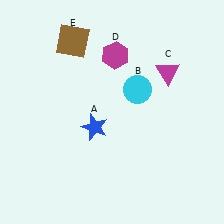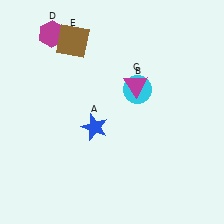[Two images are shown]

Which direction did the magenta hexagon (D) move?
The magenta hexagon (D) moved left.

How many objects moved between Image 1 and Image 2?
2 objects moved between the two images.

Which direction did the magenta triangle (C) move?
The magenta triangle (C) moved left.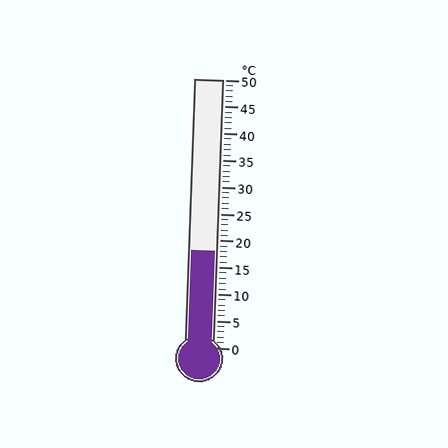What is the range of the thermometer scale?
The thermometer scale ranges from 0°C to 50°C.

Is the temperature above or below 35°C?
The temperature is below 35°C.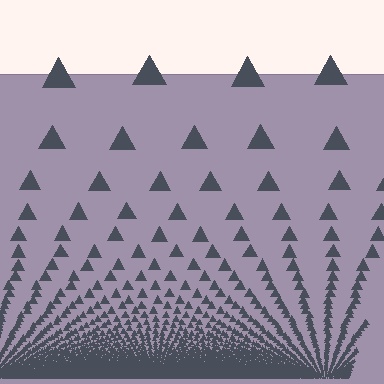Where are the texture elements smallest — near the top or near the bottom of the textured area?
Near the bottom.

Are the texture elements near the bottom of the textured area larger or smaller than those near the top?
Smaller. The gradient is inverted — elements near the bottom are smaller and denser.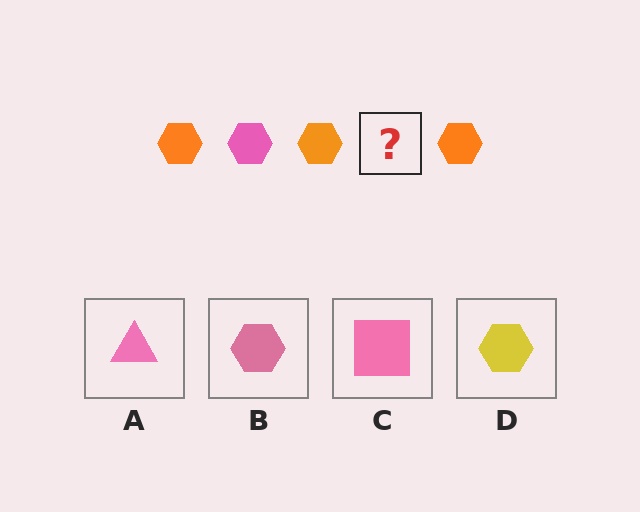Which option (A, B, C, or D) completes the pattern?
B.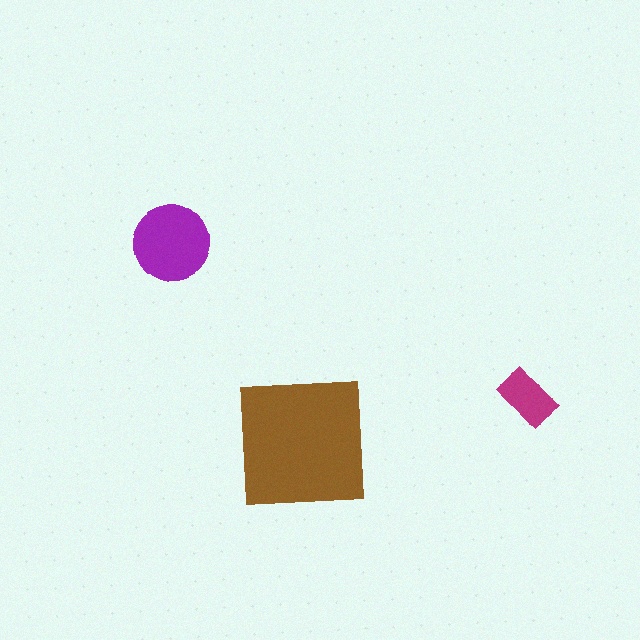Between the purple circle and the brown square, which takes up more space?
The brown square.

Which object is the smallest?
The magenta rectangle.